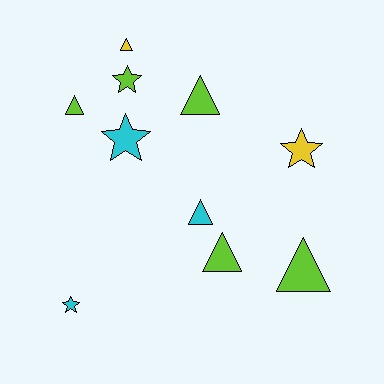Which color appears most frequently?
Lime, with 5 objects.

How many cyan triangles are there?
There is 1 cyan triangle.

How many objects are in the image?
There are 10 objects.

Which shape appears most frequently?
Triangle, with 6 objects.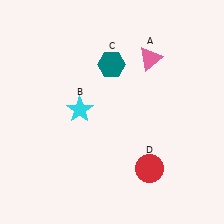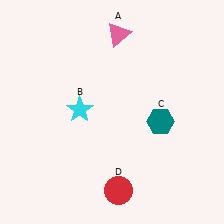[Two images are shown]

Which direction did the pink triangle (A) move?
The pink triangle (A) moved left.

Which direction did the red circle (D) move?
The red circle (D) moved left.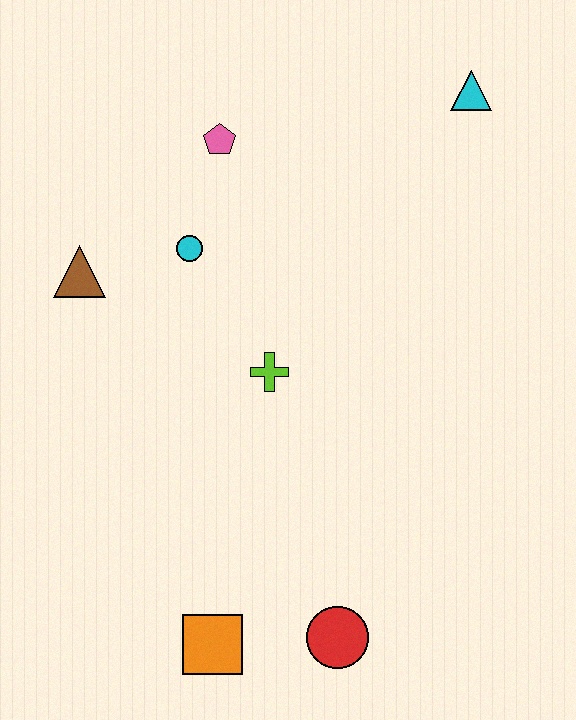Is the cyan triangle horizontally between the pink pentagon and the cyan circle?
No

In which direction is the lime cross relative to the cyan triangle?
The lime cross is below the cyan triangle.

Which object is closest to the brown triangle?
The cyan circle is closest to the brown triangle.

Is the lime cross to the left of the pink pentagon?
No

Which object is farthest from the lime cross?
The cyan triangle is farthest from the lime cross.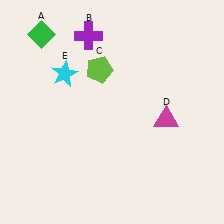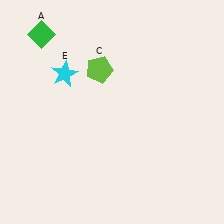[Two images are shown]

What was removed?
The purple cross (B), the magenta triangle (D) were removed in Image 2.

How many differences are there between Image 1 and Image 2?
There are 2 differences between the two images.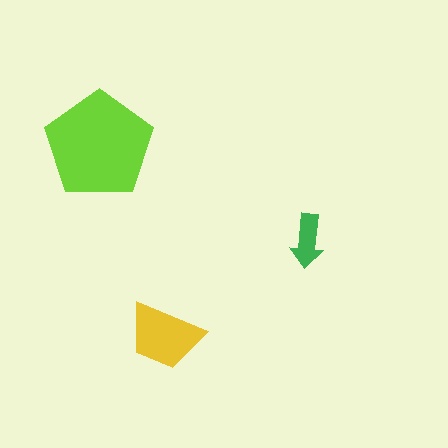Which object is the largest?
The lime pentagon.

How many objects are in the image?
There are 3 objects in the image.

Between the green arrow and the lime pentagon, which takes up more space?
The lime pentagon.